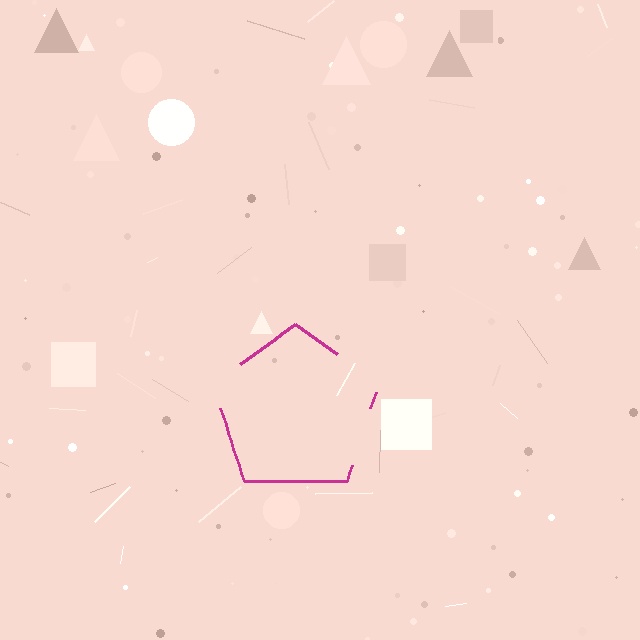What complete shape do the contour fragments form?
The contour fragments form a pentagon.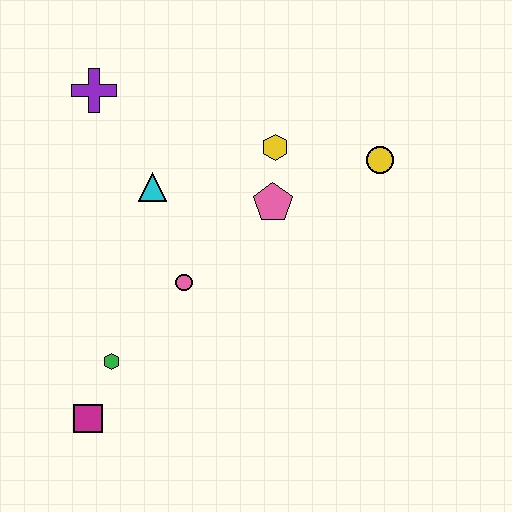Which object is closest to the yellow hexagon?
The pink pentagon is closest to the yellow hexagon.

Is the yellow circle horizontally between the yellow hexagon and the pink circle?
No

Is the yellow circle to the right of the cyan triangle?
Yes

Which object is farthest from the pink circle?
The yellow circle is farthest from the pink circle.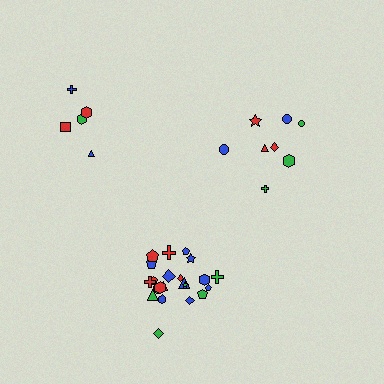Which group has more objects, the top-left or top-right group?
The top-right group.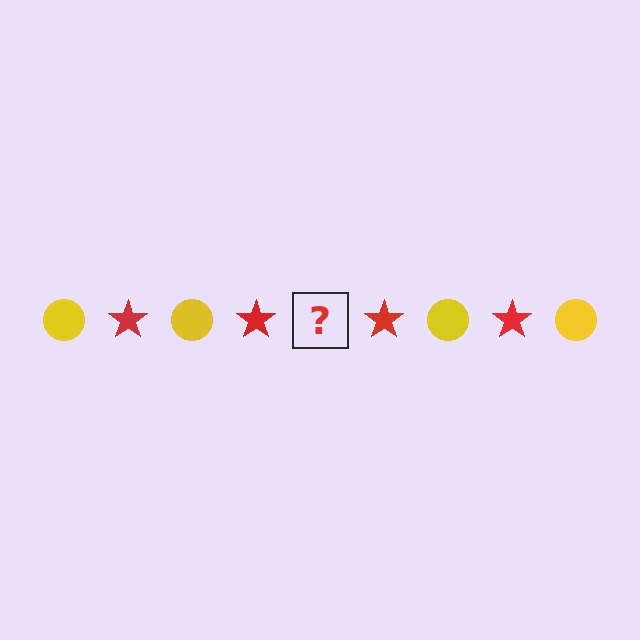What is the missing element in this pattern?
The missing element is a yellow circle.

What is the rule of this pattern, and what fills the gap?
The rule is that the pattern alternates between yellow circle and red star. The gap should be filled with a yellow circle.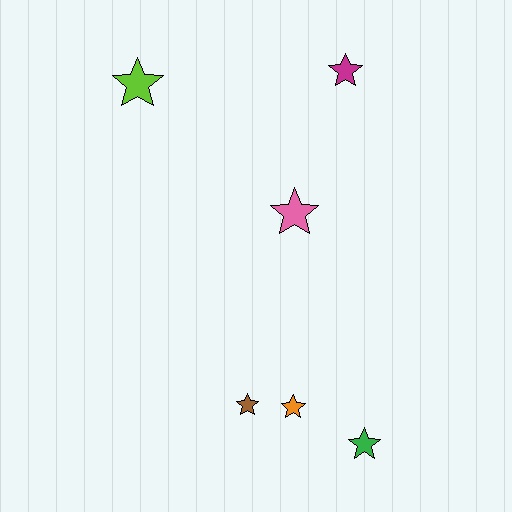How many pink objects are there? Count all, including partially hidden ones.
There is 1 pink object.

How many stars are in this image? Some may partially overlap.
There are 6 stars.